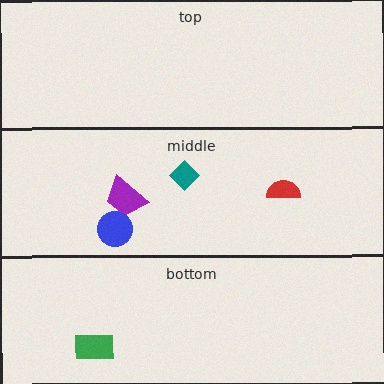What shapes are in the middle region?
The purple trapezoid, the red semicircle, the teal diamond, the blue circle.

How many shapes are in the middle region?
4.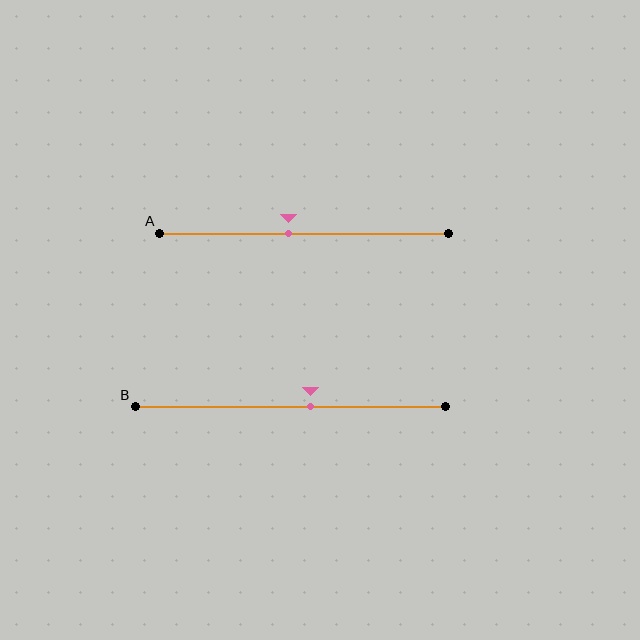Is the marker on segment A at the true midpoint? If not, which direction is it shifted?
No, the marker on segment A is shifted to the left by about 5% of the segment length.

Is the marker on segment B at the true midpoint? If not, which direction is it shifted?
No, the marker on segment B is shifted to the right by about 7% of the segment length.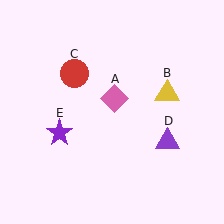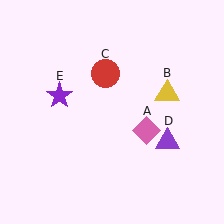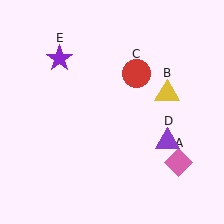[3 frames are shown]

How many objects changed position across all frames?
3 objects changed position: pink diamond (object A), red circle (object C), purple star (object E).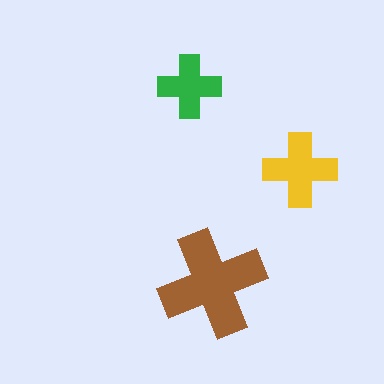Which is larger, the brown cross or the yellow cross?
The brown one.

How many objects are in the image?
There are 3 objects in the image.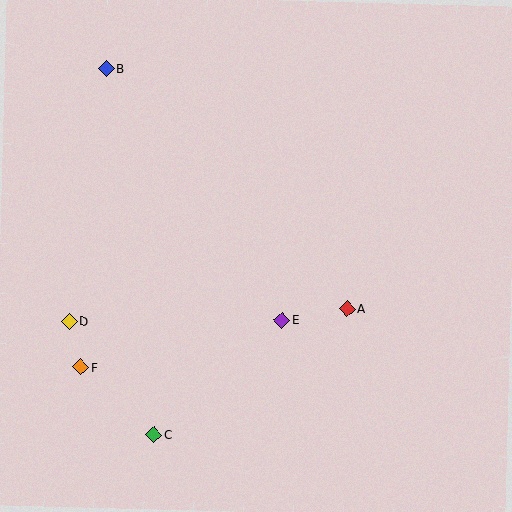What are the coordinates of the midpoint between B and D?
The midpoint between B and D is at (88, 195).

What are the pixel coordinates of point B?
Point B is at (106, 69).